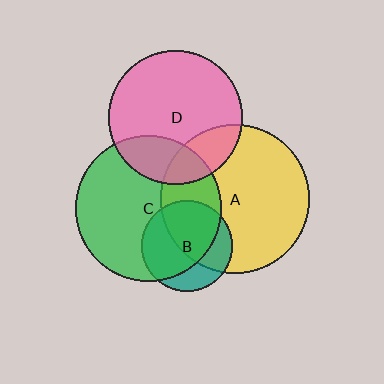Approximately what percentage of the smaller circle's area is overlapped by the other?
Approximately 70%.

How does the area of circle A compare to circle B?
Approximately 2.7 times.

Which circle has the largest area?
Circle A (yellow).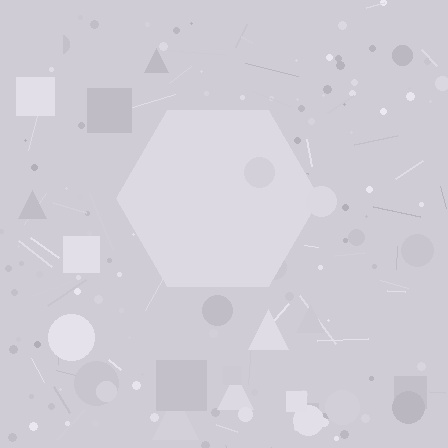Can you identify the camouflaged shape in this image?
The camouflaged shape is a hexagon.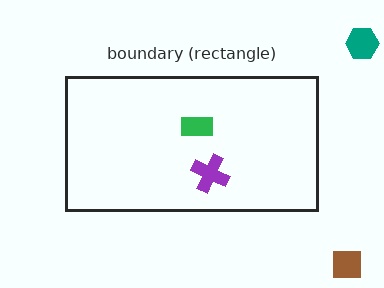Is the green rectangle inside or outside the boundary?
Inside.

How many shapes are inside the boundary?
2 inside, 2 outside.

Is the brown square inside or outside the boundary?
Outside.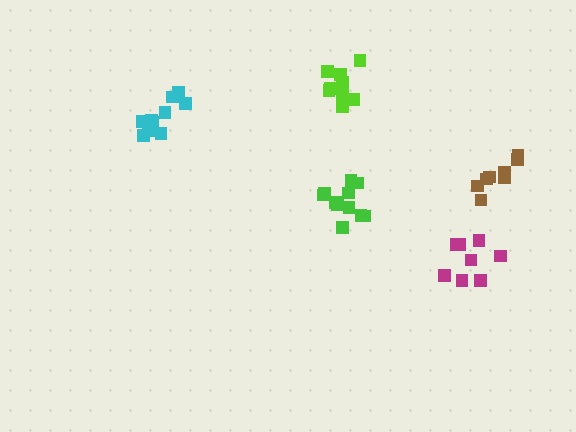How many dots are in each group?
Group 1: 8 dots, Group 2: 11 dots, Group 3: 9 dots, Group 4: 8 dots, Group 5: 11 dots (47 total).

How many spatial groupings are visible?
There are 5 spatial groupings.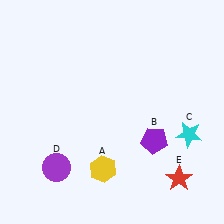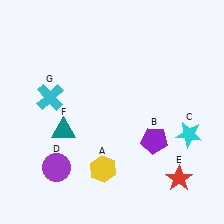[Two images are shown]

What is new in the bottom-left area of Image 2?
A teal triangle (F) was added in the bottom-left area of Image 2.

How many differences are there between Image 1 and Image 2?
There are 2 differences between the two images.